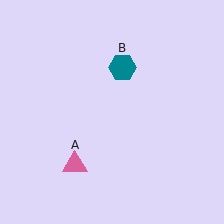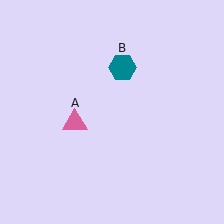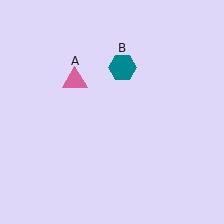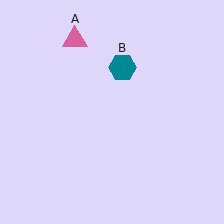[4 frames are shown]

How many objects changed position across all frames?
1 object changed position: pink triangle (object A).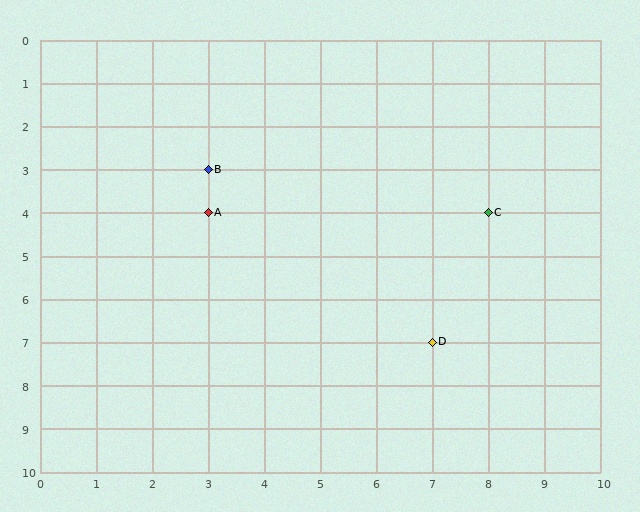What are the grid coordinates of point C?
Point C is at grid coordinates (8, 4).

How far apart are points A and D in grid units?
Points A and D are 4 columns and 3 rows apart (about 5.0 grid units diagonally).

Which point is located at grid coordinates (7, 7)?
Point D is at (7, 7).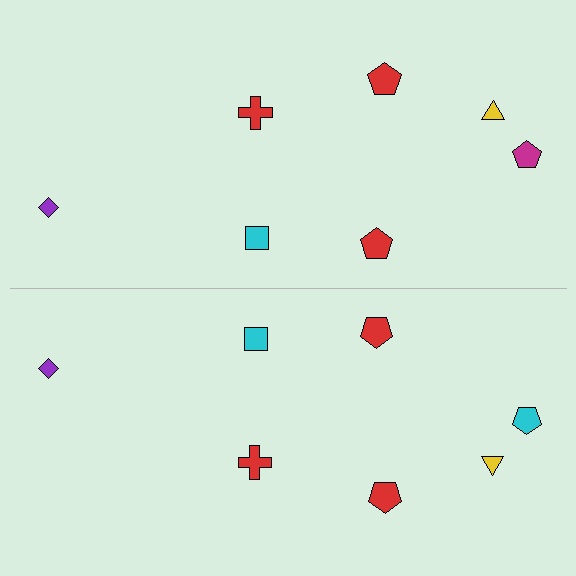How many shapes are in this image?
There are 14 shapes in this image.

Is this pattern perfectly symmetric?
No, the pattern is not perfectly symmetric. The cyan pentagon on the bottom side breaks the symmetry — its mirror counterpart is magenta.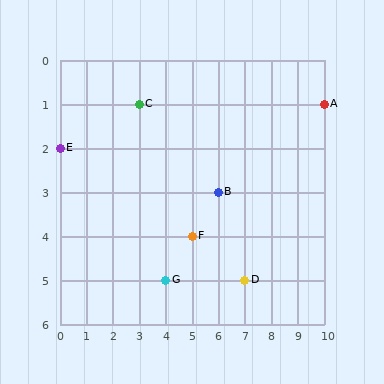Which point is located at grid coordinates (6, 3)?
Point B is at (6, 3).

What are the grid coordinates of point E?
Point E is at grid coordinates (0, 2).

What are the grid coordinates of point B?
Point B is at grid coordinates (6, 3).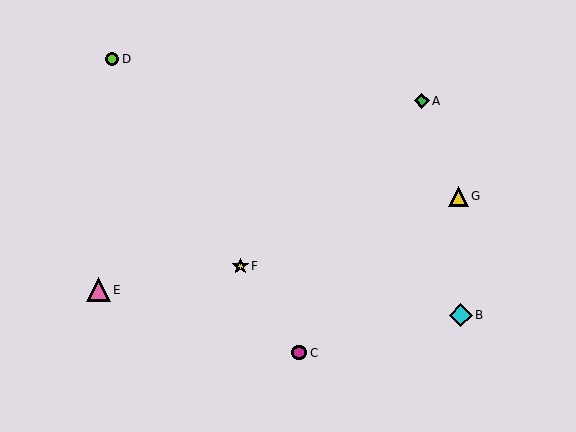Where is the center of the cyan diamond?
The center of the cyan diamond is at (461, 315).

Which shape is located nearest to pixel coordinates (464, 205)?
The yellow triangle (labeled G) at (458, 196) is nearest to that location.